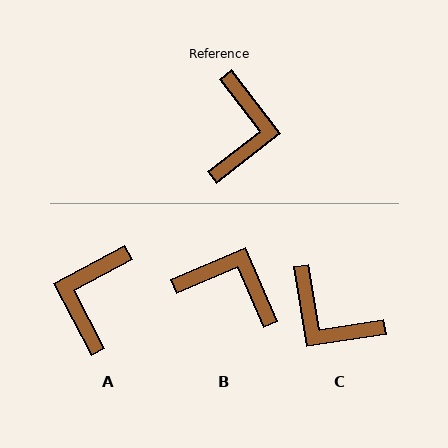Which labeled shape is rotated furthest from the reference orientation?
A, about 170 degrees away.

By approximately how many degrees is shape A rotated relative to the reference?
Approximately 170 degrees counter-clockwise.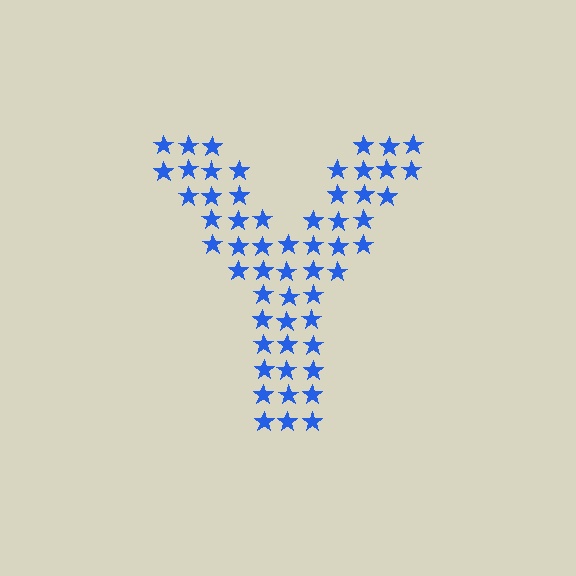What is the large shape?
The large shape is the letter Y.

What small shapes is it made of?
It is made of small stars.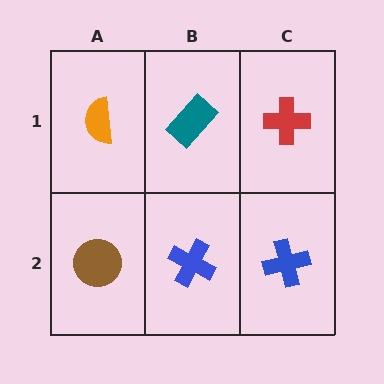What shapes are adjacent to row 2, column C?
A red cross (row 1, column C), a blue cross (row 2, column B).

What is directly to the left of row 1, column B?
An orange semicircle.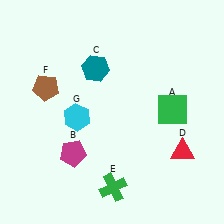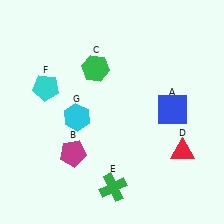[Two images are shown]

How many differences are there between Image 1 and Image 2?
There are 3 differences between the two images.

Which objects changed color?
A changed from green to blue. C changed from teal to green. F changed from brown to cyan.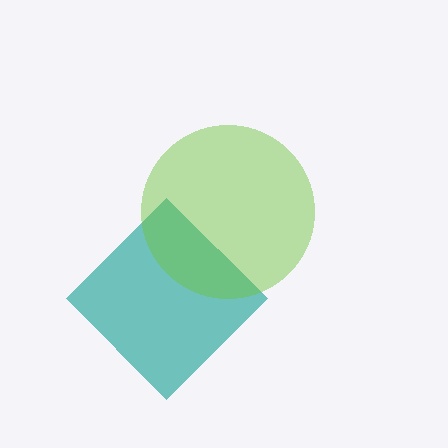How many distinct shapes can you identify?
There are 2 distinct shapes: a teal diamond, a lime circle.